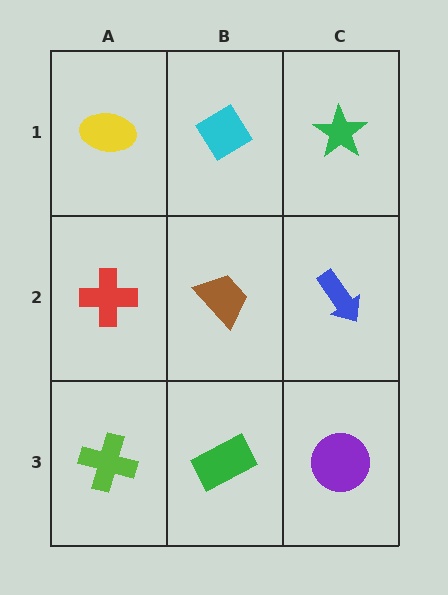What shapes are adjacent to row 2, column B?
A cyan diamond (row 1, column B), a green rectangle (row 3, column B), a red cross (row 2, column A), a blue arrow (row 2, column C).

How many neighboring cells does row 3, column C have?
2.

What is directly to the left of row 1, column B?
A yellow ellipse.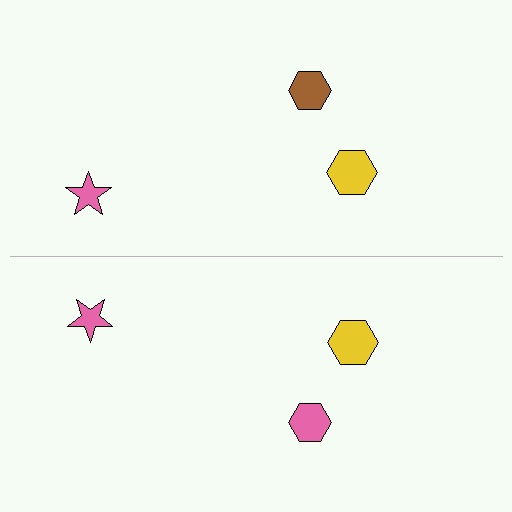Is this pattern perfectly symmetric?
No, the pattern is not perfectly symmetric. The pink hexagon on the bottom side breaks the symmetry — its mirror counterpart is brown.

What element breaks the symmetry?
The pink hexagon on the bottom side breaks the symmetry — its mirror counterpart is brown.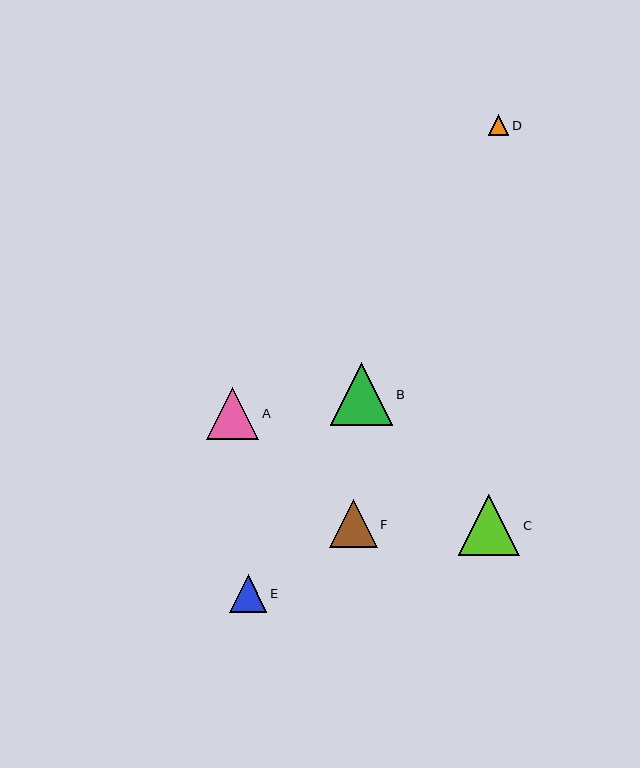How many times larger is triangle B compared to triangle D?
Triangle B is approximately 3.0 times the size of triangle D.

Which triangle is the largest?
Triangle B is the largest with a size of approximately 63 pixels.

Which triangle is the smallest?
Triangle D is the smallest with a size of approximately 21 pixels.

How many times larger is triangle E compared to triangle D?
Triangle E is approximately 1.8 times the size of triangle D.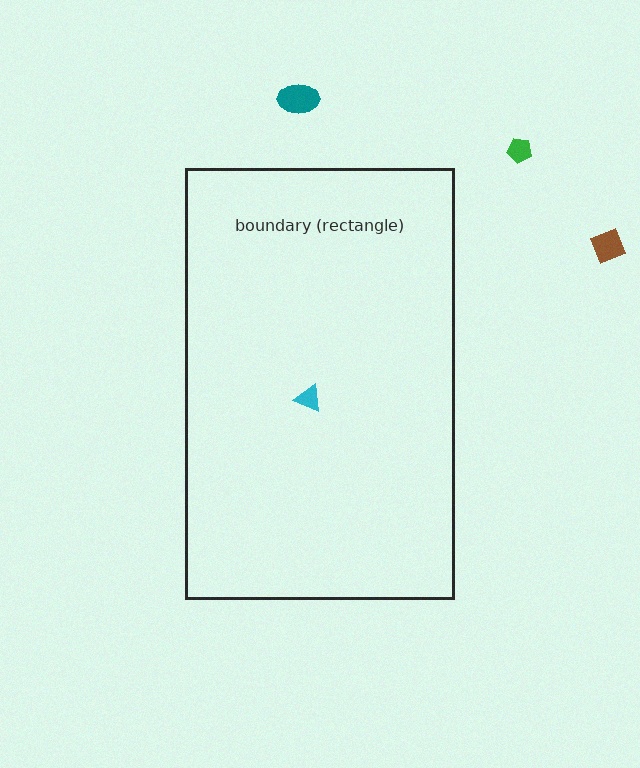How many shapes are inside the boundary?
1 inside, 3 outside.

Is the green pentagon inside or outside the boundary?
Outside.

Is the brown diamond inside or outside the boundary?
Outside.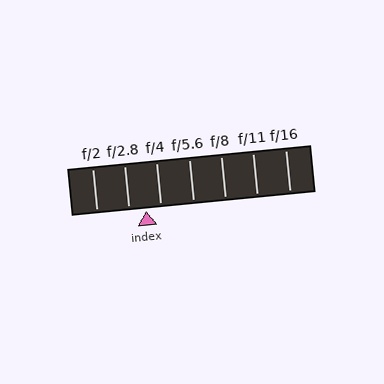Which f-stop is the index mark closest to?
The index mark is closest to f/4.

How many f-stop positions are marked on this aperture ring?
There are 7 f-stop positions marked.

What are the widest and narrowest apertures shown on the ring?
The widest aperture shown is f/2 and the narrowest is f/16.